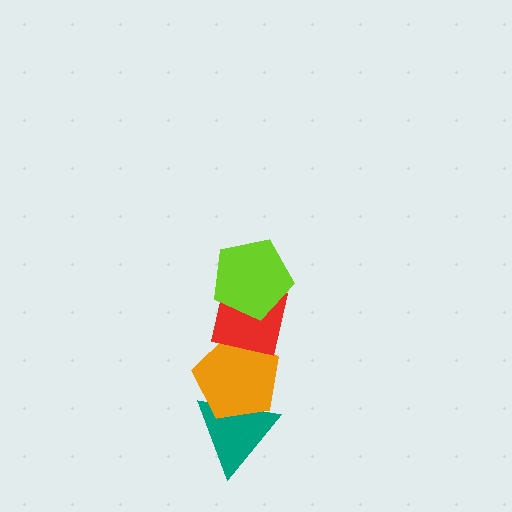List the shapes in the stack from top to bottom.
From top to bottom: the lime pentagon, the red square, the orange pentagon, the teal triangle.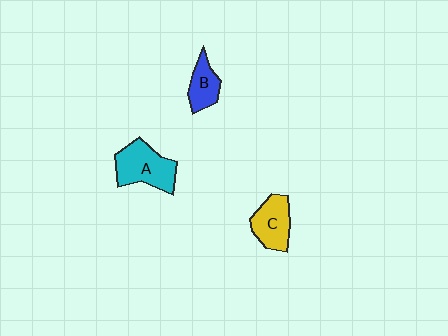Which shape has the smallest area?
Shape B (blue).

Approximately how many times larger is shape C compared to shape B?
Approximately 1.4 times.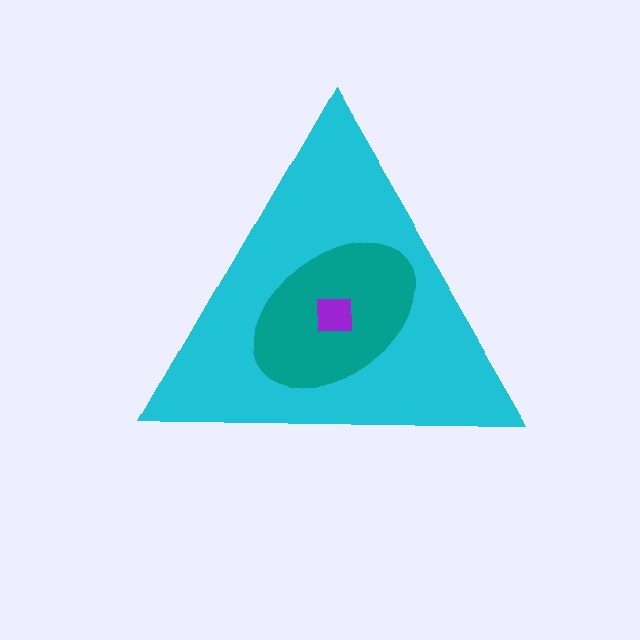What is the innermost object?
The purple square.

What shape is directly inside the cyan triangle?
The teal ellipse.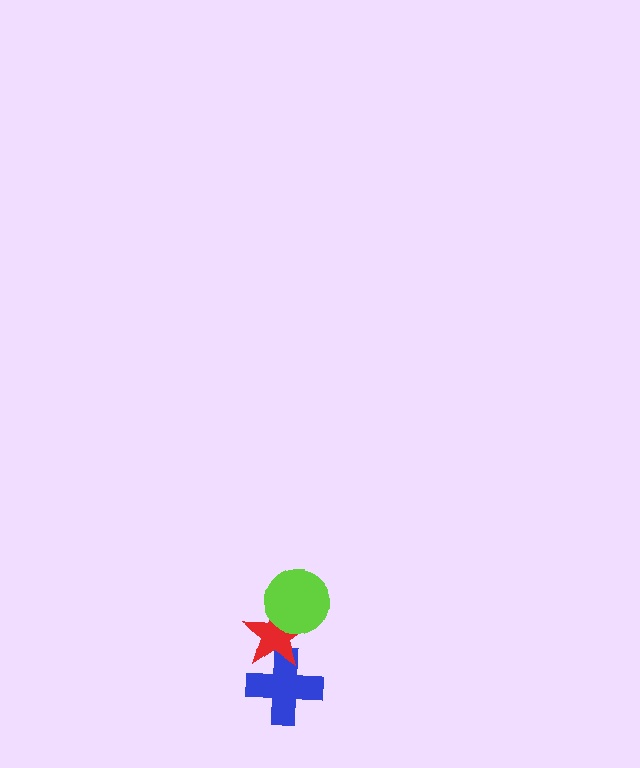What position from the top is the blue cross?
The blue cross is 3rd from the top.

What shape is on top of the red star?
The lime circle is on top of the red star.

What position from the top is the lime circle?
The lime circle is 1st from the top.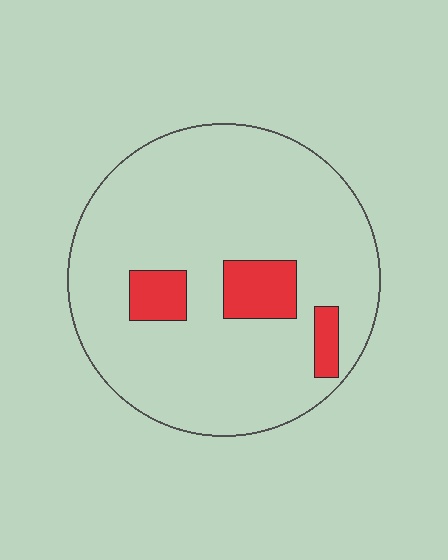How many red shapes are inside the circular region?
3.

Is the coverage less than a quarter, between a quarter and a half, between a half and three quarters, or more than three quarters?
Less than a quarter.